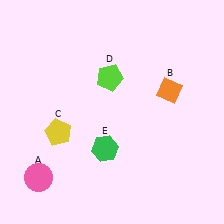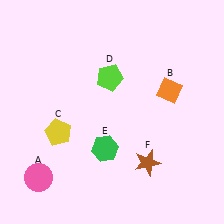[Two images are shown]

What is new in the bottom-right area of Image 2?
A brown star (F) was added in the bottom-right area of Image 2.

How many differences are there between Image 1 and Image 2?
There is 1 difference between the two images.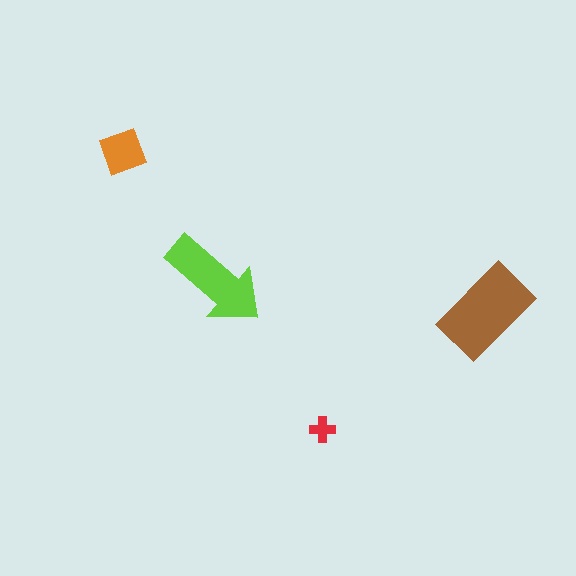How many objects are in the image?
There are 4 objects in the image.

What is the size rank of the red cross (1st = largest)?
4th.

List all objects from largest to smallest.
The brown rectangle, the lime arrow, the orange diamond, the red cross.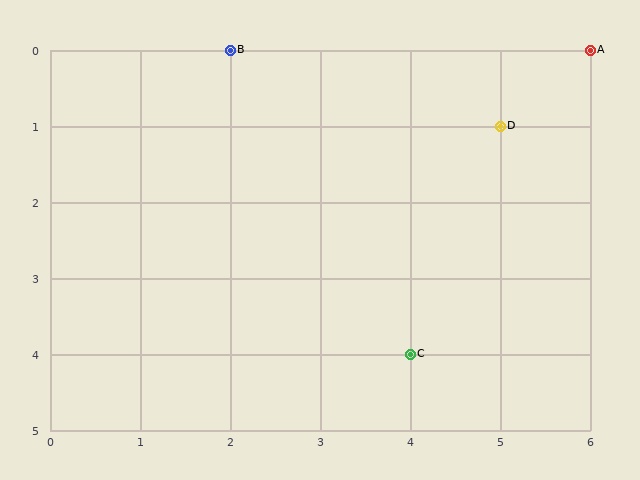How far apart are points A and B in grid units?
Points A and B are 4 columns apart.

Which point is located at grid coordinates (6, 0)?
Point A is at (6, 0).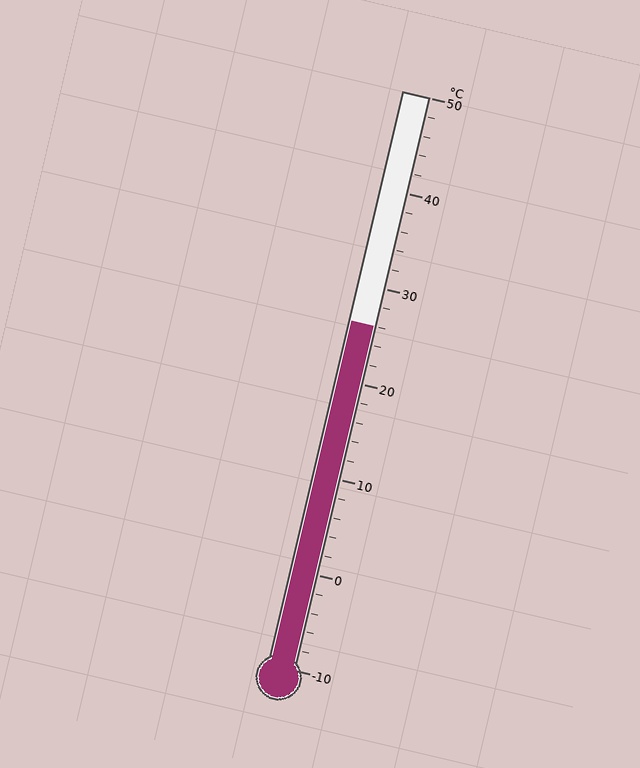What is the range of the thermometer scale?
The thermometer scale ranges from -10°C to 50°C.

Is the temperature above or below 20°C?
The temperature is above 20°C.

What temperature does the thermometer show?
The thermometer shows approximately 26°C.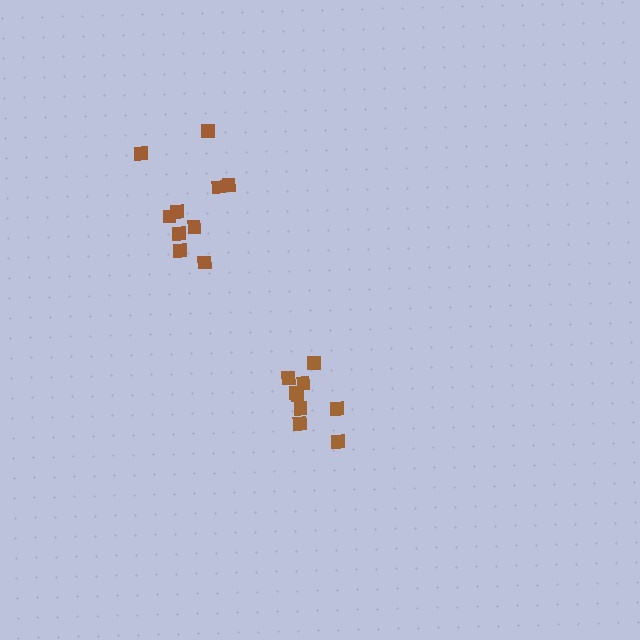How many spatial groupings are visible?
There are 2 spatial groupings.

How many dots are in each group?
Group 1: 10 dots, Group 2: 9 dots (19 total).